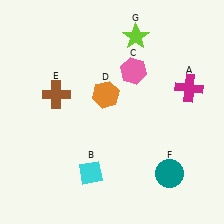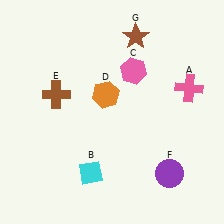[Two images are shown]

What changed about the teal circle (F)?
In Image 1, F is teal. In Image 2, it changed to purple.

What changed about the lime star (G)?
In Image 1, G is lime. In Image 2, it changed to brown.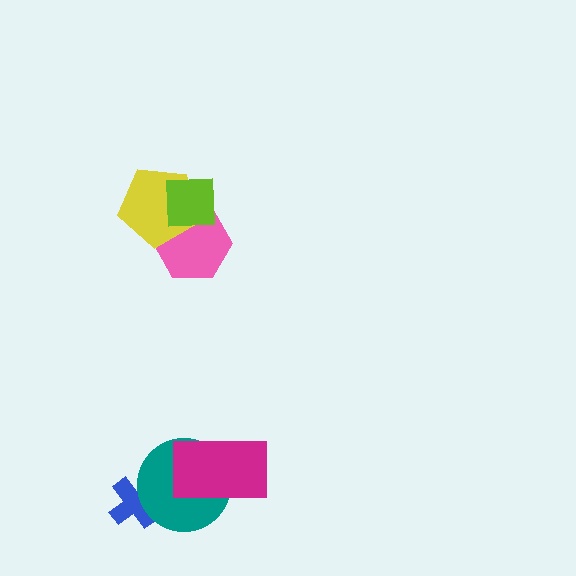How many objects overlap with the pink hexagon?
2 objects overlap with the pink hexagon.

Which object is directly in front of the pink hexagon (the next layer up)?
The yellow pentagon is directly in front of the pink hexagon.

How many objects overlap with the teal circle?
2 objects overlap with the teal circle.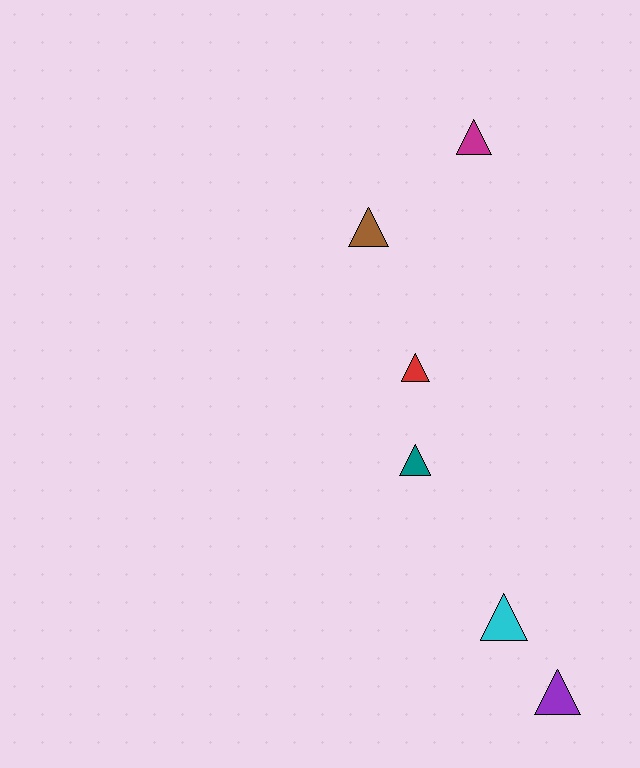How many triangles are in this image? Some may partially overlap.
There are 6 triangles.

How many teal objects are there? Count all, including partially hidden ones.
There is 1 teal object.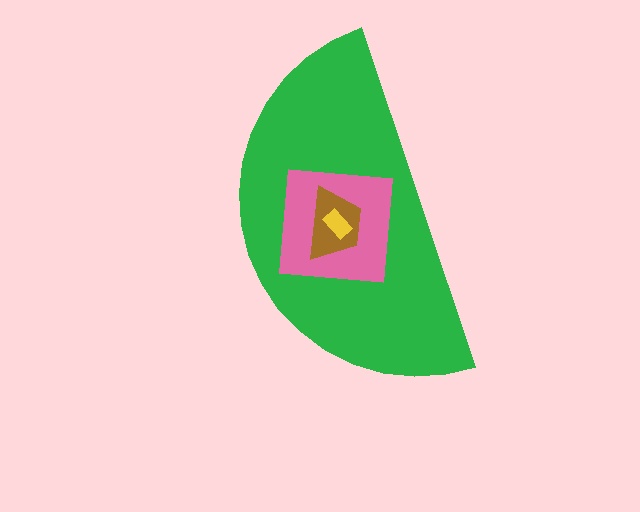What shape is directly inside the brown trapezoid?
The yellow rectangle.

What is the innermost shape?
The yellow rectangle.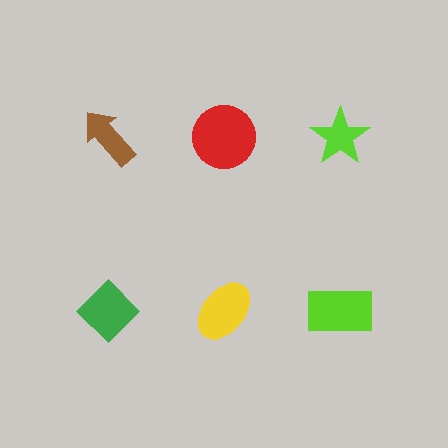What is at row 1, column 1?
A brown arrow.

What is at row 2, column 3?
A lime rectangle.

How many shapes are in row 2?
3 shapes.